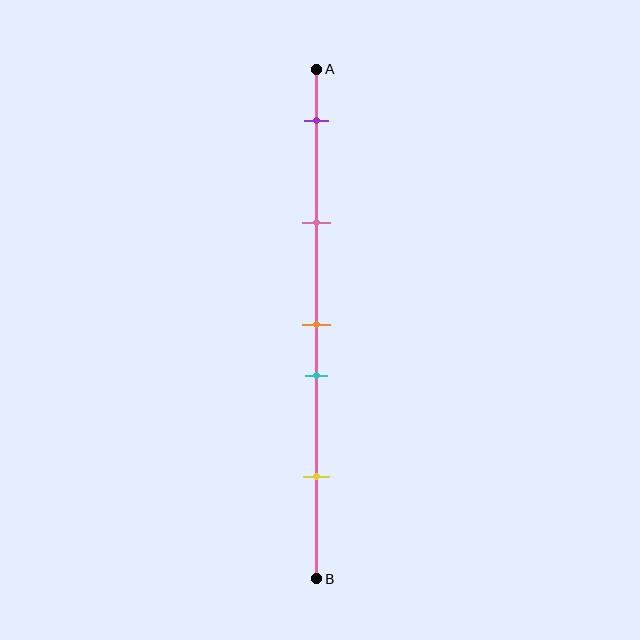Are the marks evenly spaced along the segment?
No, the marks are not evenly spaced.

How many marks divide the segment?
There are 5 marks dividing the segment.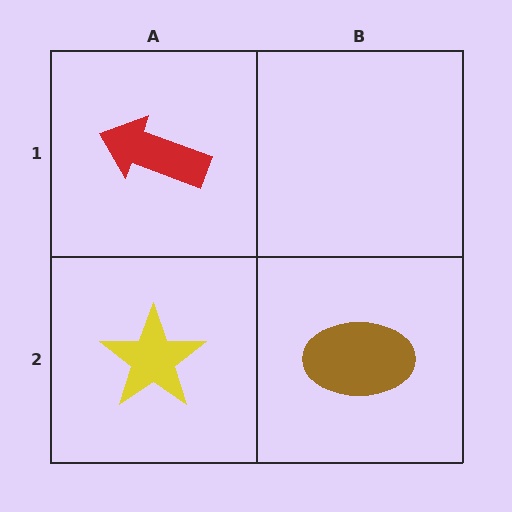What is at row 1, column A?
A red arrow.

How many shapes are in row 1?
1 shape.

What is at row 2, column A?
A yellow star.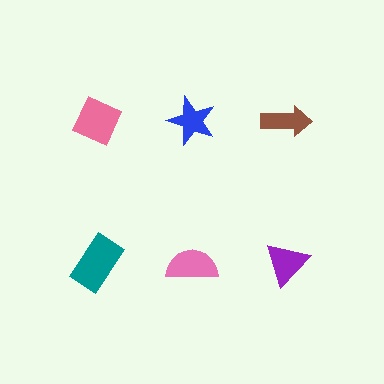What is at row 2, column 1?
A teal rectangle.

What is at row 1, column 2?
A blue star.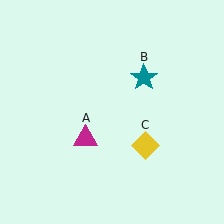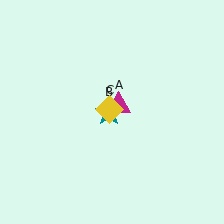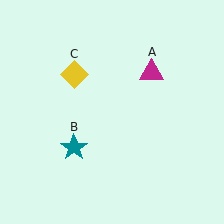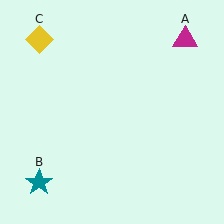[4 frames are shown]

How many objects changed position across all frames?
3 objects changed position: magenta triangle (object A), teal star (object B), yellow diamond (object C).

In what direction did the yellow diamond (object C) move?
The yellow diamond (object C) moved up and to the left.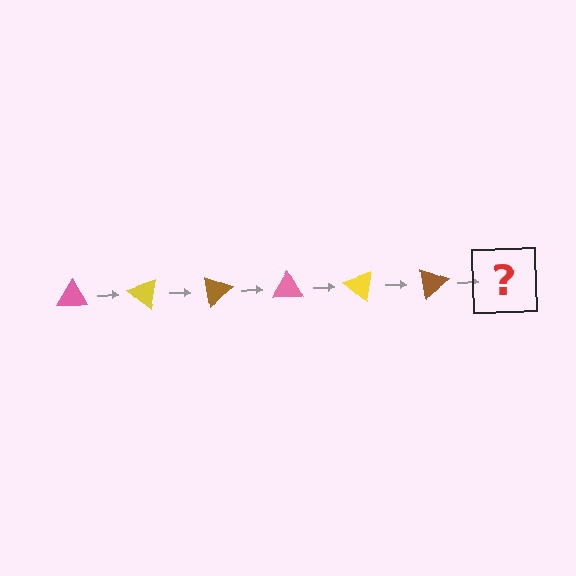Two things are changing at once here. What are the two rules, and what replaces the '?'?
The two rules are that it rotates 40 degrees each step and the color cycles through pink, yellow, and brown. The '?' should be a pink triangle, rotated 240 degrees from the start.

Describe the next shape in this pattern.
It should be a pink triangle, rotated 240 degrees from the start.